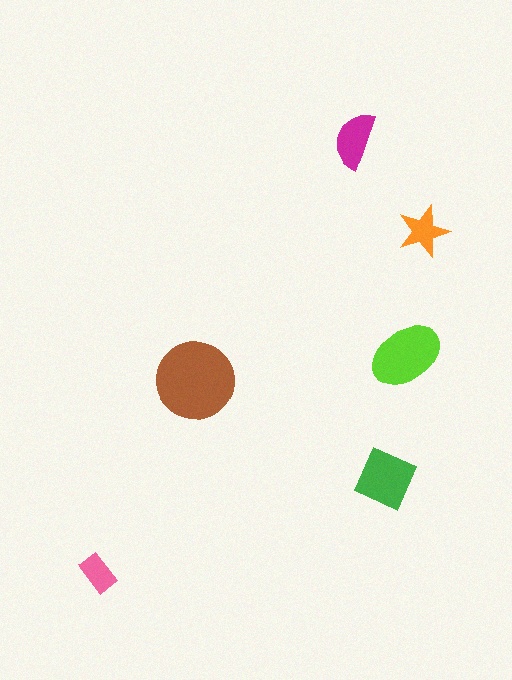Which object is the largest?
The brown circle.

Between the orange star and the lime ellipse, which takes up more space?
The lime ellipse.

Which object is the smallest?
The pink rectangle.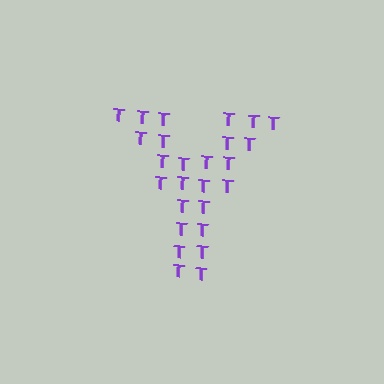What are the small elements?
The small elements are letter T's.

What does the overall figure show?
The overall figure shows the letter Y.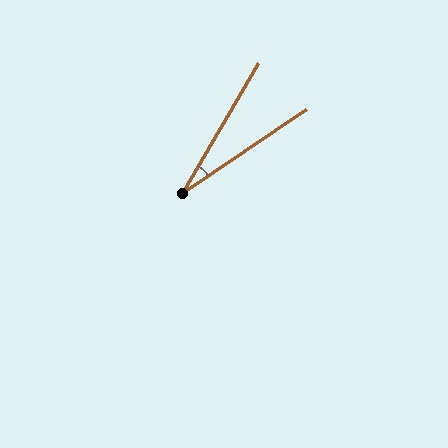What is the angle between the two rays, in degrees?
Approximately 26 degrees.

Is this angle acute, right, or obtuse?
It is acute.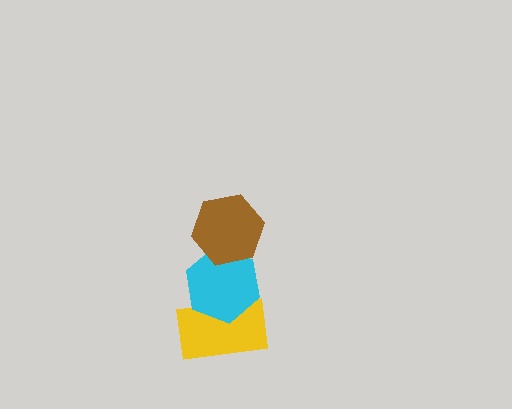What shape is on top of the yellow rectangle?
The cyan hexagon is on top of the yellow rectangle.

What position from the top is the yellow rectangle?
The yellow rectangle is 3rd from the top.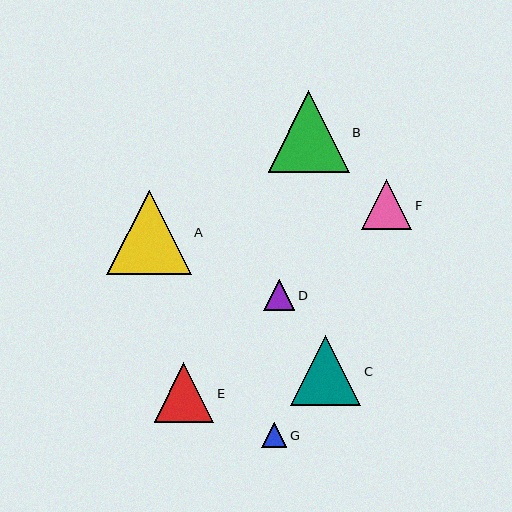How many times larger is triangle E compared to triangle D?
Triangle E is approximately 1.9 times the size of triangle D.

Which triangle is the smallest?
Triangle G is the smallest with a size of approximately 25 pixels.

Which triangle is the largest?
Triangle A is the largest with a size of approximately 84 pixels.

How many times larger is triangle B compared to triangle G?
Triangle B is approximately 3.2 times the size of triangle G.